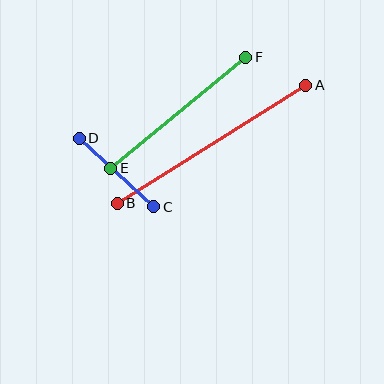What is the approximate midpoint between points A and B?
The midpoint is at approximately (212, 144) pixels.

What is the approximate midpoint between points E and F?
The midpoint is at approximately (178, 113) pixels.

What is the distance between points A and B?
The distance is approximately 222 pixels.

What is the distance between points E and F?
The distance is approximately 175 pixels.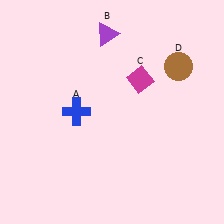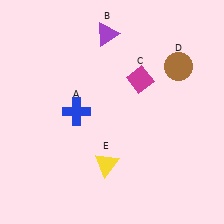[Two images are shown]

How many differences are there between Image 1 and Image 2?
There is 1 difference between the two images.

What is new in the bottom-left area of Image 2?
A yellow triangle (E) was added in the bottom-left area of Image 2.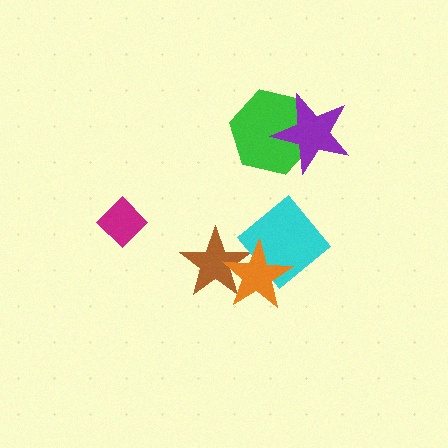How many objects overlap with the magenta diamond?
0 objects overlap with the magenta diamond.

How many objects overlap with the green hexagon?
1 object overlaps with the green hexagon.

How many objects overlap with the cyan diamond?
2 objects overlap with the cyan diamond.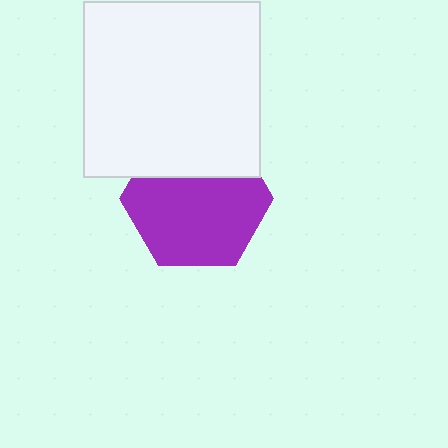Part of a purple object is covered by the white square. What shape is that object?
It is a hexagon.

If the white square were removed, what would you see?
You would see the complete purple hexagon.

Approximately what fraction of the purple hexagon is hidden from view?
Roughly 31% of the purple hexagon is hidden behind the white square.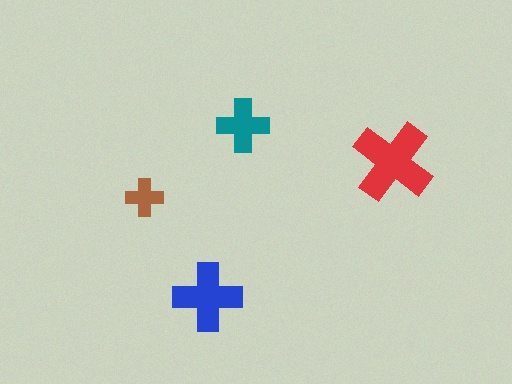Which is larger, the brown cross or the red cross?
The red one.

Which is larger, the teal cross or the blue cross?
The blue one.